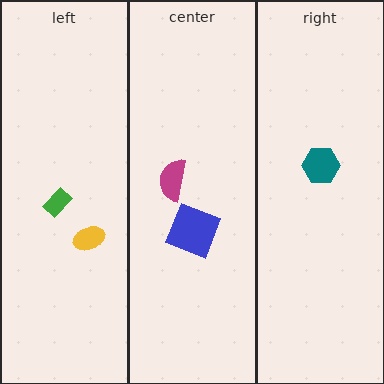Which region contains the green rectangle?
The left region.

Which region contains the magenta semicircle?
The center region.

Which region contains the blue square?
The center region.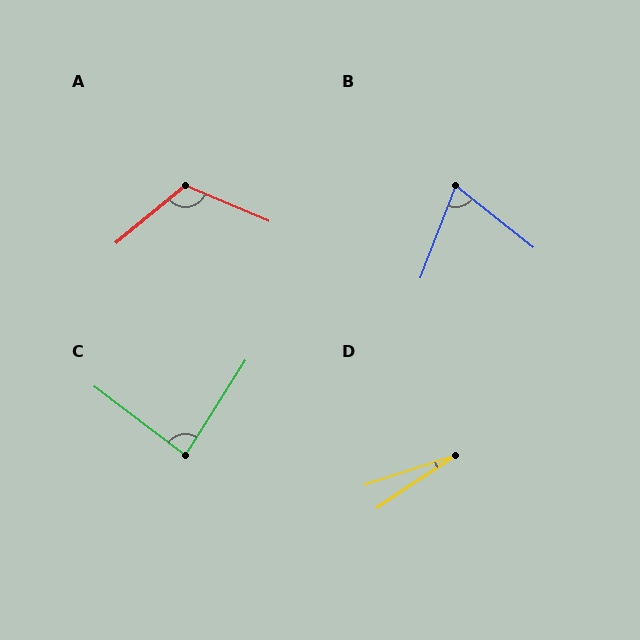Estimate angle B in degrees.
Approximately 72 degrees.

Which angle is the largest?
A, at approximately 117 degrees.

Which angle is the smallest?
D, at approximately 16 degrees.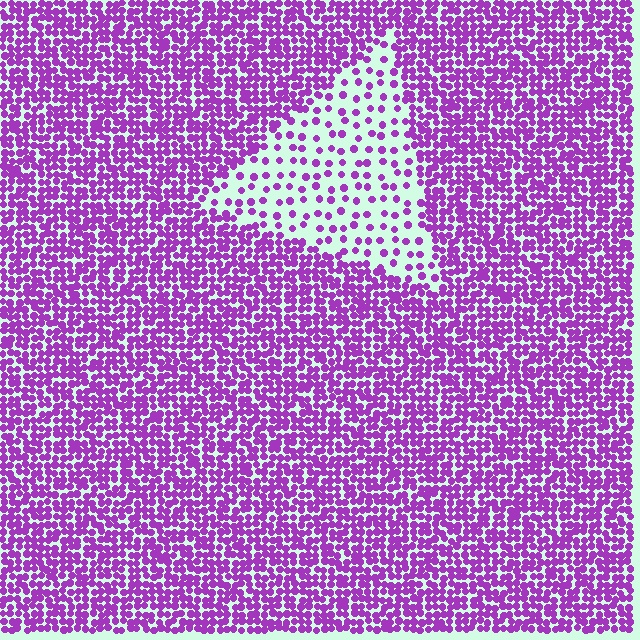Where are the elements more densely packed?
The elements are more densely packed outside the triangle boundary.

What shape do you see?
I see a triangle.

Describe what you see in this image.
The image contains small purple elements arranged at two different densities. A triangle-shaped region is visible where the elements are less densely packed than the surrounding area.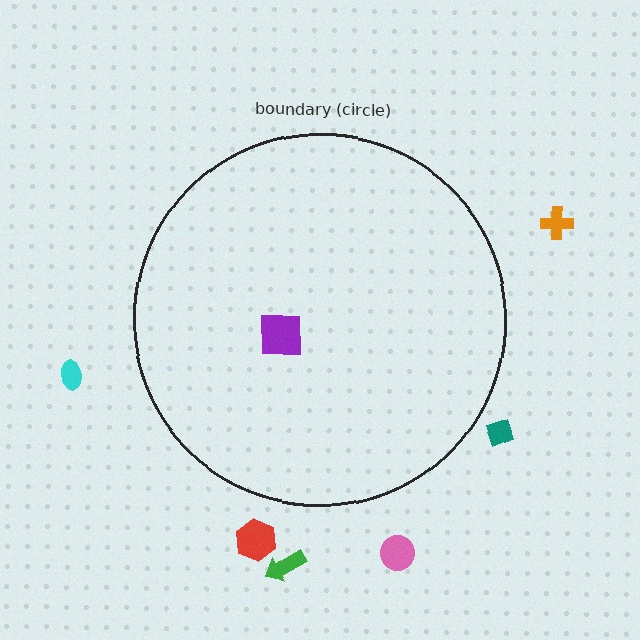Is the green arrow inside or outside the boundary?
Outside.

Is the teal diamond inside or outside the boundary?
Outside.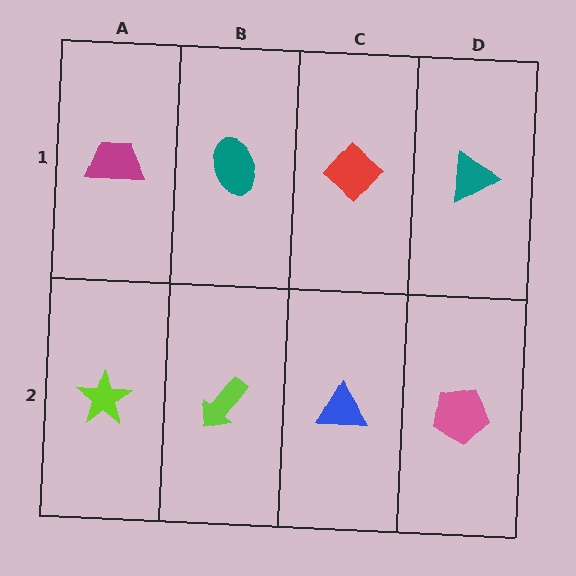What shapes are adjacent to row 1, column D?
A pink pentagon (row 2, column D), a red diamond (row 1, column C).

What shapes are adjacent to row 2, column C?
A red diamond (row 1, column C), a lime arrow (row 2, column B), a pink pentagon (row 2, column D).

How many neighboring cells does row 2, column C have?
3.